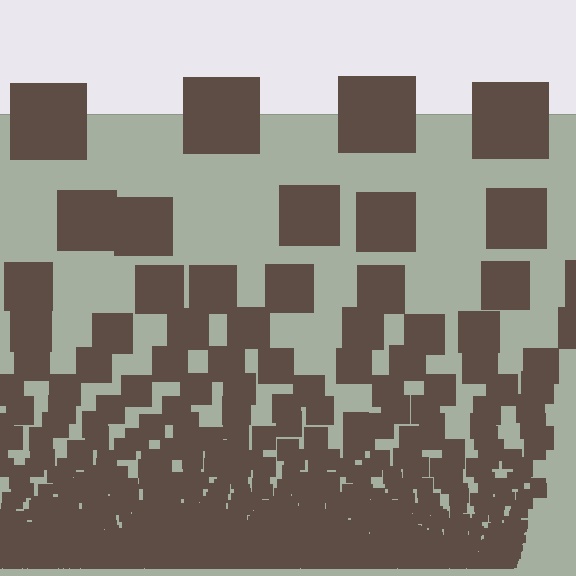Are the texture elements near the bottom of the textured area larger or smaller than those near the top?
Smaller. The gradient is inverted — elements near the bottom are smaller and denser.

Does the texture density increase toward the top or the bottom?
Density increases toward the bottom.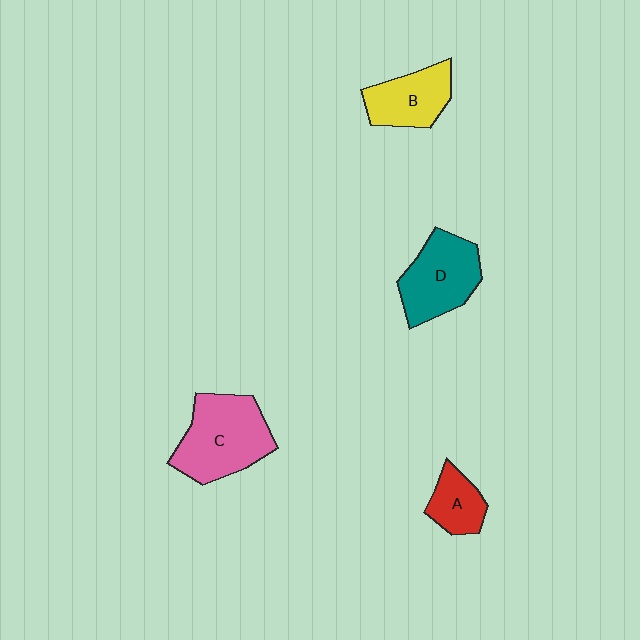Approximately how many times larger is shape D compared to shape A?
Approximately 1.8 times.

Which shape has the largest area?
Shape C (pink).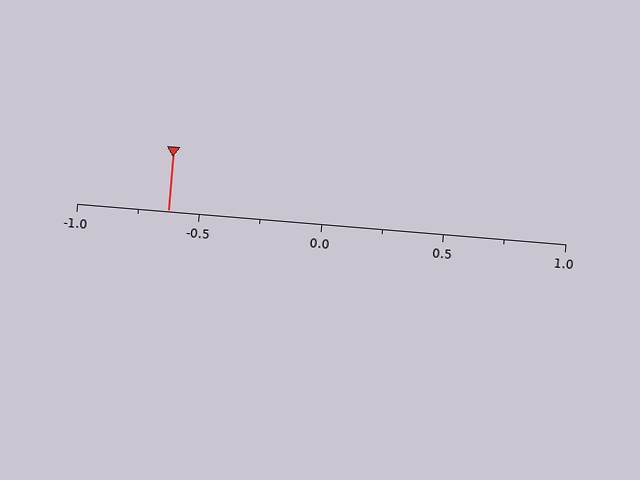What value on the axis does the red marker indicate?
The marker indicates approximately -0.62.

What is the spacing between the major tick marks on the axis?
The major ticks are spaced 0.5 apart.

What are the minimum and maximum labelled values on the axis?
The axis runs from -1.0 to 1.0.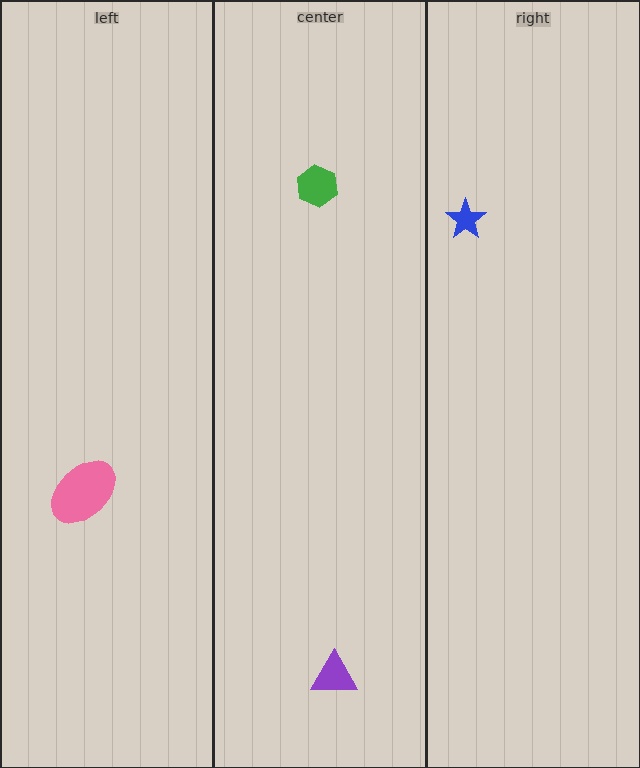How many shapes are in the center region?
2.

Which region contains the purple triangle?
The center region.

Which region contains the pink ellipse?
The left region.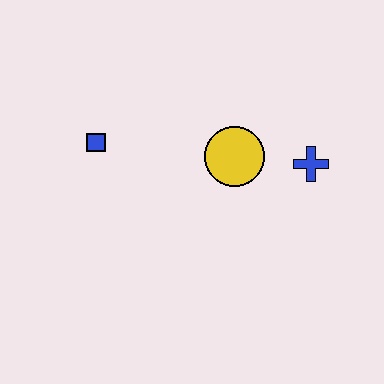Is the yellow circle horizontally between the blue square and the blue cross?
Yes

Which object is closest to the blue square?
The yellow circle is closest to the blue square.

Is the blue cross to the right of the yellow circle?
Yes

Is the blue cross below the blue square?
Yes